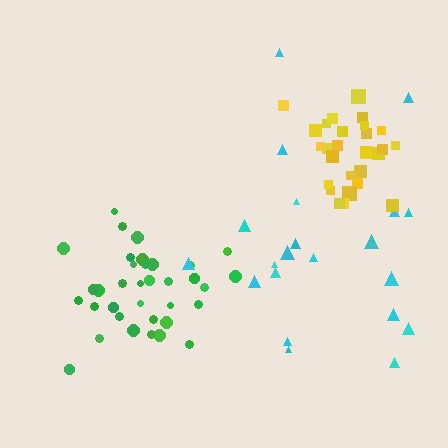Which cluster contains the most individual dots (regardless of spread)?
Green (35).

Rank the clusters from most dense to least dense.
yellow, green, cyan.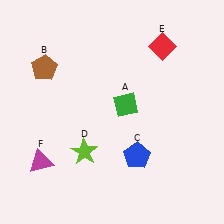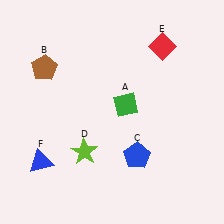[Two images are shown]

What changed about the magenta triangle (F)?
In Image 1, F is magenta. In Image 2, it changed to blue.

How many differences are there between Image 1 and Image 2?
There is 1 difference between the two images.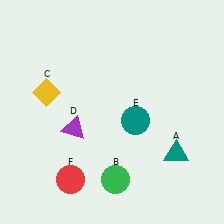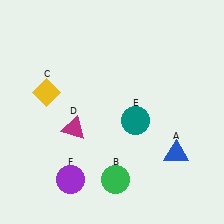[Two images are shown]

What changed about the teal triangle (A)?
In Image 1, A is teal. In Image 2, it changed to blue.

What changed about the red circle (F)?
In Image 1, F is red. In Image 2, it changed to purple.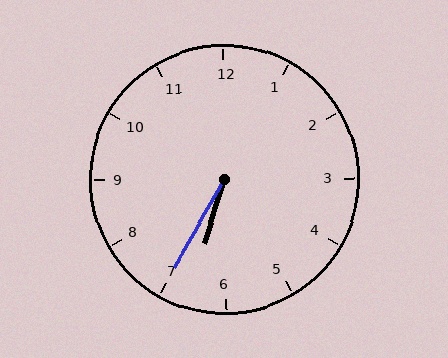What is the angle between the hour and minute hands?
Approximately 12 degrees.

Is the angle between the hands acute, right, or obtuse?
It is acute.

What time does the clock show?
6:35.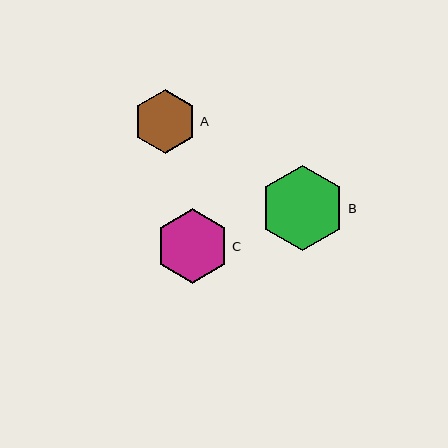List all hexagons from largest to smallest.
From largest to smallest: B, C, A.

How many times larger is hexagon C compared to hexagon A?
Hexagon C is approximately 1.2 times the size of hexagon A.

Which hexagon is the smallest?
Hexagon A is the smallest with a size of approximately 64 pixels.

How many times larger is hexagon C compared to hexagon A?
Hexagon C is approximately 1.2 times the size of hexagon A.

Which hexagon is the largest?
Hexagon B is the largest with a size of approximately 85 pixels.